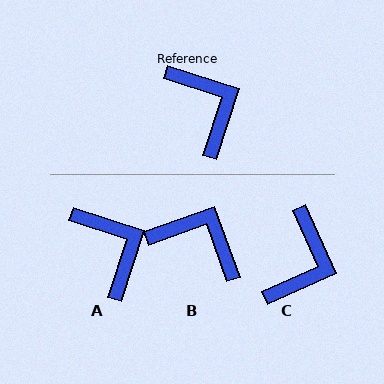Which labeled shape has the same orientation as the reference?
A.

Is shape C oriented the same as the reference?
No, it is off by about 48 degrees.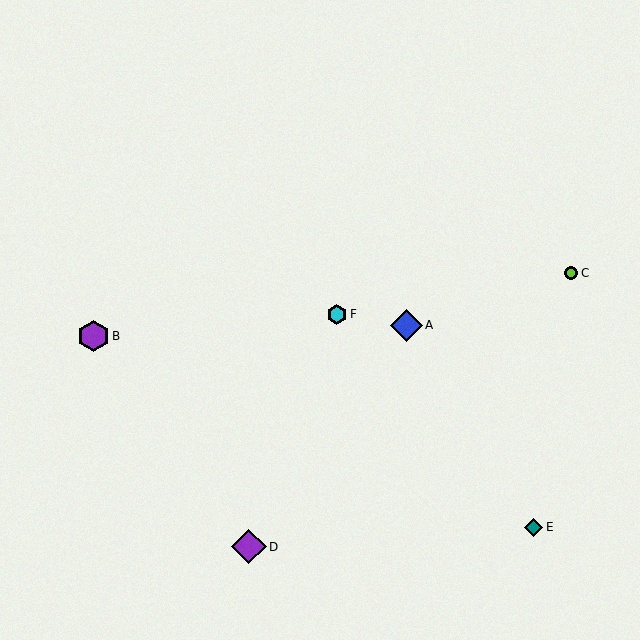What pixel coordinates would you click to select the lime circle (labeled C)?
Click at (571, 273) to select the lime circle C.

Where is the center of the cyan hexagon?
The center of the cyan hexagon is at (337, 314).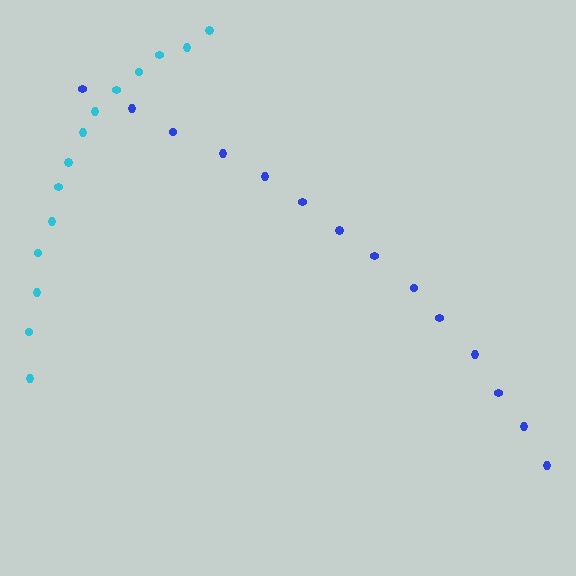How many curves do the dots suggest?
There are 2 distinct paths.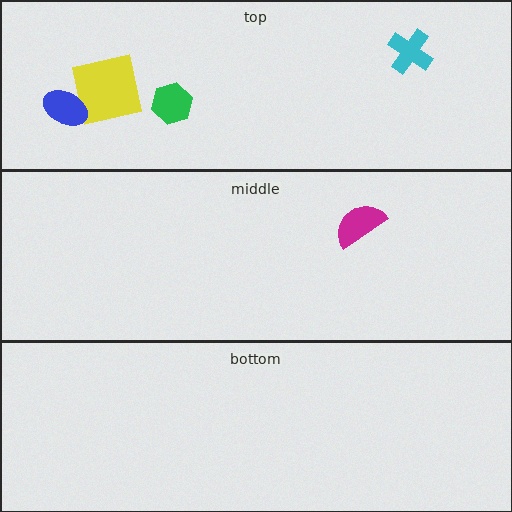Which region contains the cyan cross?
The top region.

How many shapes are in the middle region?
1.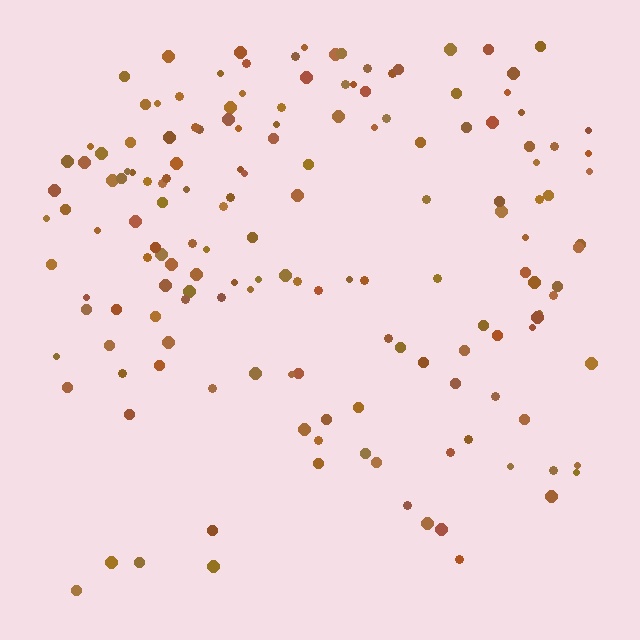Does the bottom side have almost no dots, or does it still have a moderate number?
Still a moderate number, just noticeably fewer than the top.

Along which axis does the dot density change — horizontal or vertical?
Vertical.